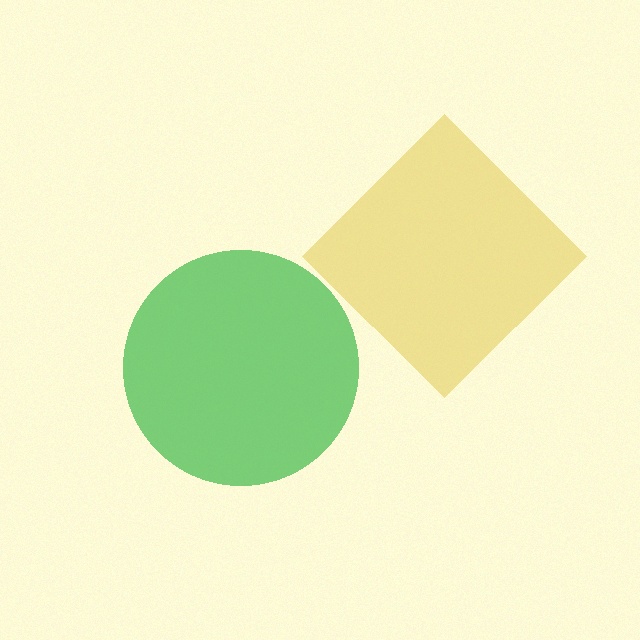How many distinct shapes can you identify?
There are 2 distinct shapes: a green circle, a yellow diamond.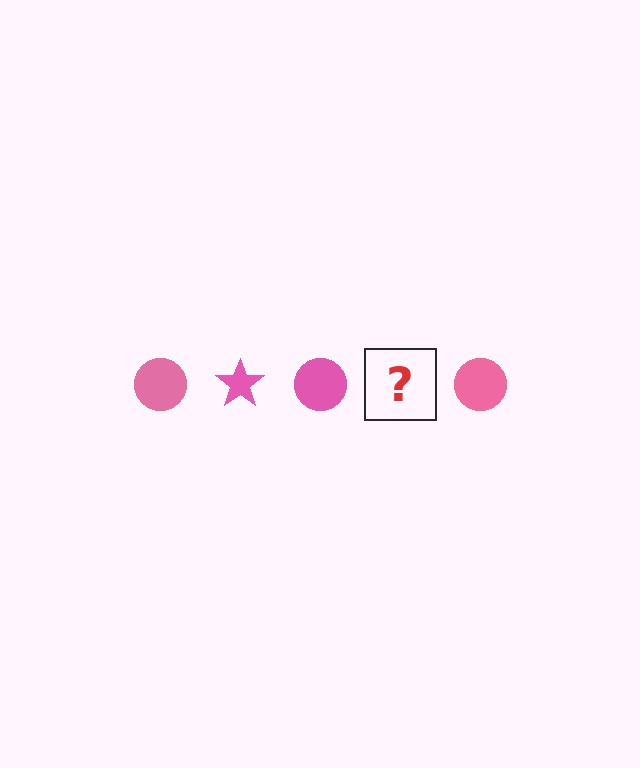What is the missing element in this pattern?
The missing element is a pink star.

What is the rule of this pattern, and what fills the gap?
The rule is that the pattern cycles through circle, star shapes in pink. The gap should be filled with a pink star.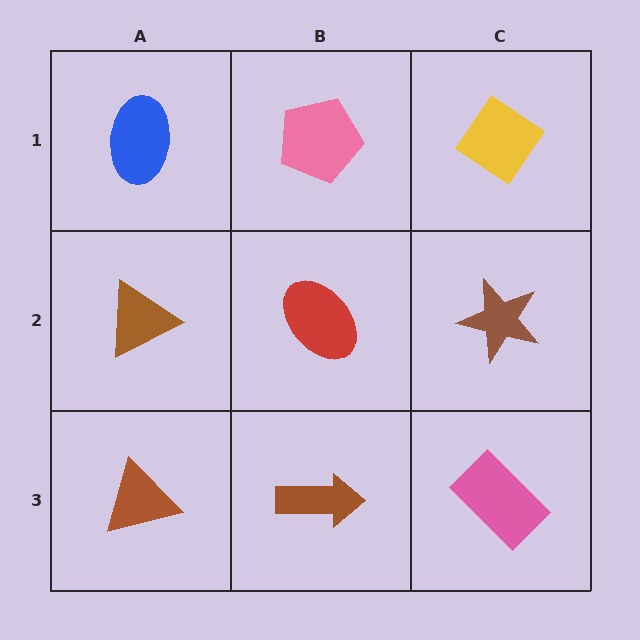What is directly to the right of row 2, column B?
A brown star.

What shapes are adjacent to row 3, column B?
A red ellipse (row 2, column B), a brown triangle (row 3, column A), a pink rectangle (row 3, column C).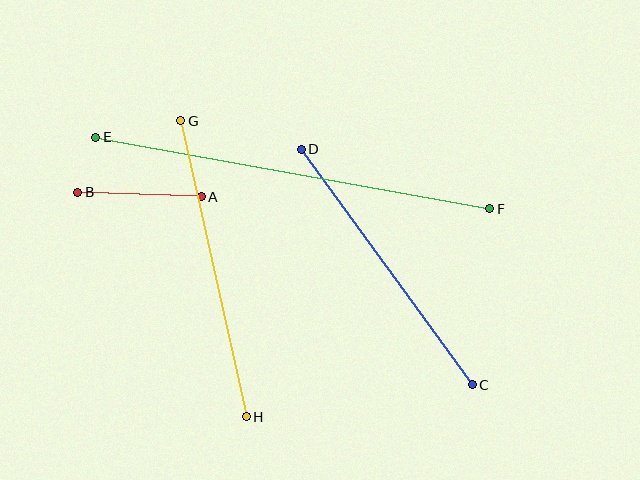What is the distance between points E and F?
The distance is approximately 400 pixels.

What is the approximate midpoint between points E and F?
The midpoint is at approximately (293, 173) pixels.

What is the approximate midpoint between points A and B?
The midpoint is at approximately (139, 195) pixels.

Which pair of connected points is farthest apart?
Points E and F are farthest apart.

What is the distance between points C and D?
The distance is approximately 291 pixels.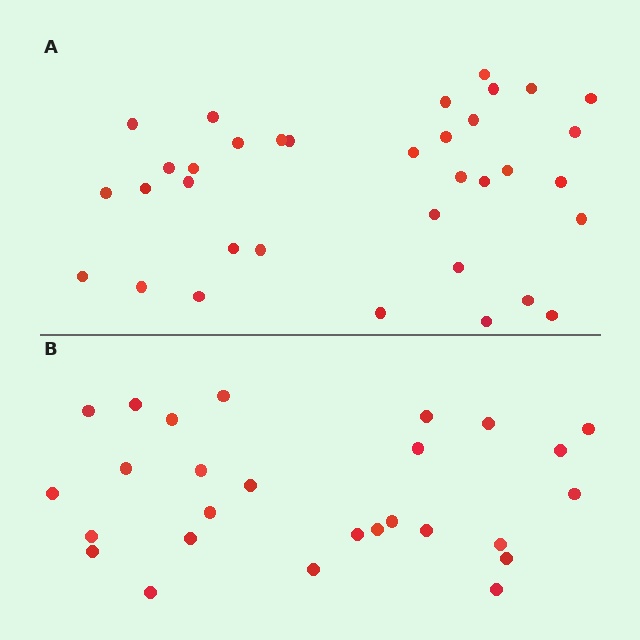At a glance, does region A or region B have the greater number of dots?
Region A (the top region) has more dots.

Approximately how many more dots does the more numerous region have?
Region A has roughly 8 or so more dots than region B.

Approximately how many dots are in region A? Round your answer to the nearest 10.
About 40 dots. (The exact count is 35, which rounds to 40.)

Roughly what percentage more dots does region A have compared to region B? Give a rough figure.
About 30% more.